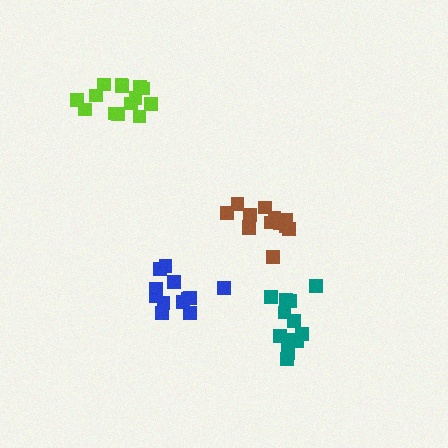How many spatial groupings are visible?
There are 4 spatial groupings.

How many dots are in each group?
Group 1: 12 dots, Group 2: 14 dots, Group 3: 13 dots, Group 4: 12 dots (51 total).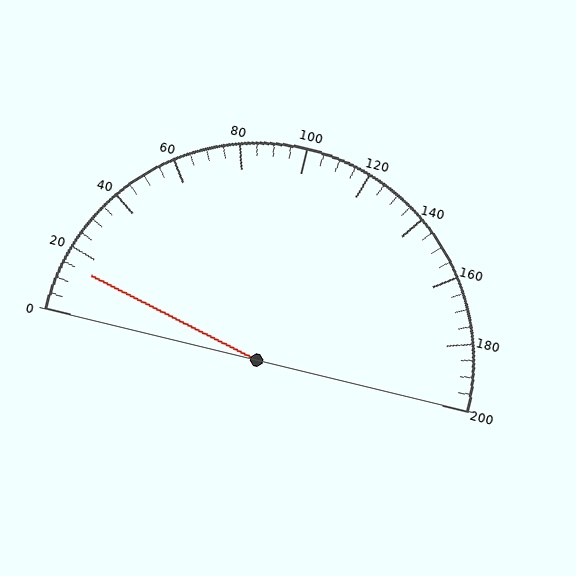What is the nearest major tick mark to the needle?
The nearest major tick mark is 20.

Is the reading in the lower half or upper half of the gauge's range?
The reading is in the lower half of the range (0 to 200).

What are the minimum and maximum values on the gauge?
The gauge ranges from 0 to 200.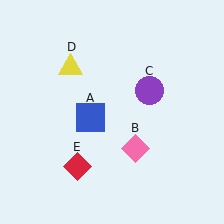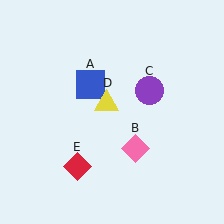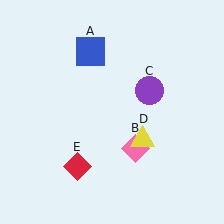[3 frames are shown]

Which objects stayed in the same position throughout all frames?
Pink diamond (object B) and purple circle (object C) and red diamond (object E) remained stationary.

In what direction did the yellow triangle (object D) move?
The yellow triangle (object D) moved down and to the right.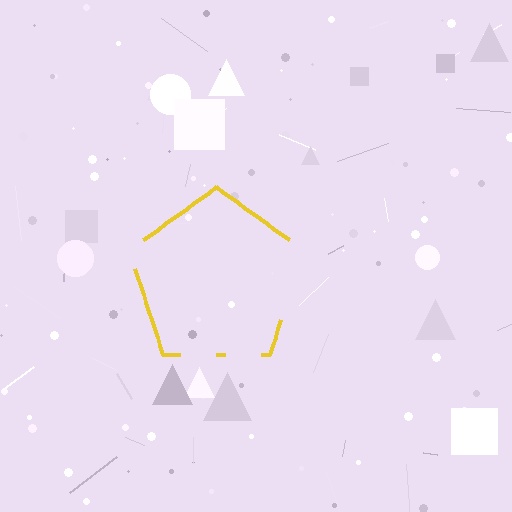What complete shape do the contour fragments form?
The contour fragments form a pentagon.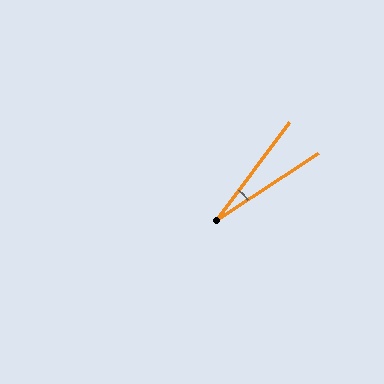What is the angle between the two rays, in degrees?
Approximately 20 degrees.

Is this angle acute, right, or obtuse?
It is acute.